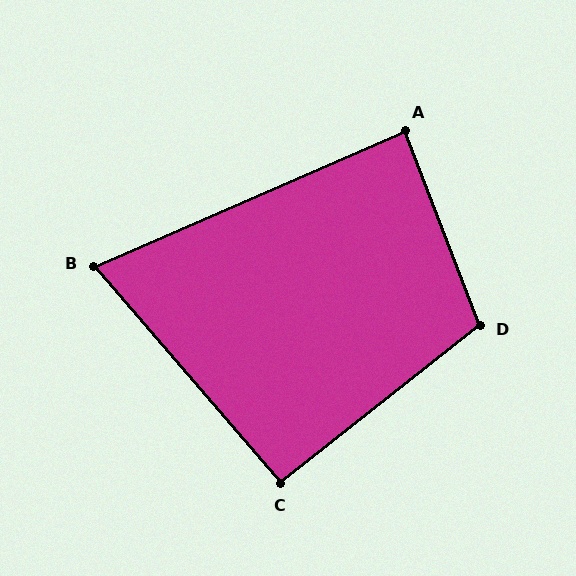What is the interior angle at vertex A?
Approximately 88 degrees (approximately right).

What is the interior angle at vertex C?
Approximately 92 degrees (approximately right).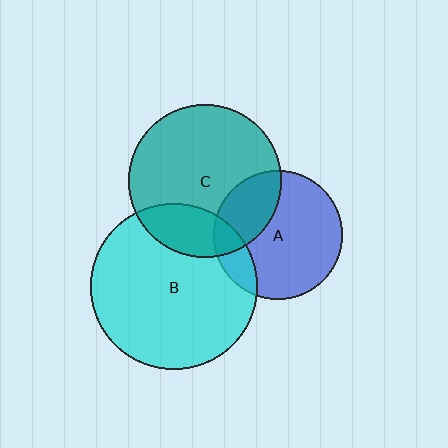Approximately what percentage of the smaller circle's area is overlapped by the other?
Approximately 30%.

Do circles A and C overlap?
Yes.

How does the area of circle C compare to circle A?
Approximately 1.4 times.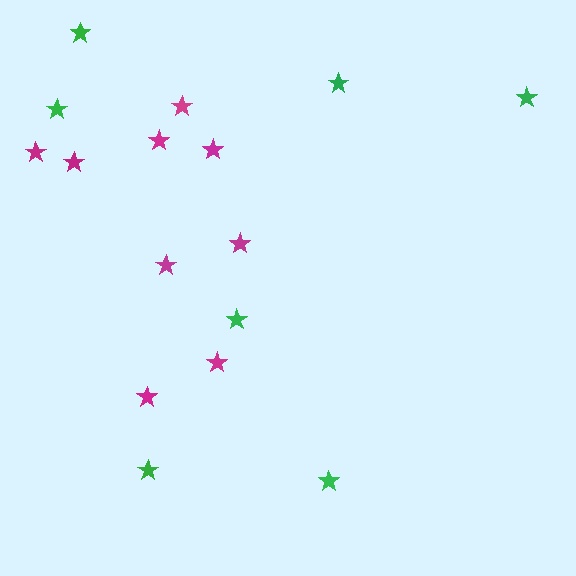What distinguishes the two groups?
There are 2 groups: one group of green stars (7) and one group of magenta stars (9).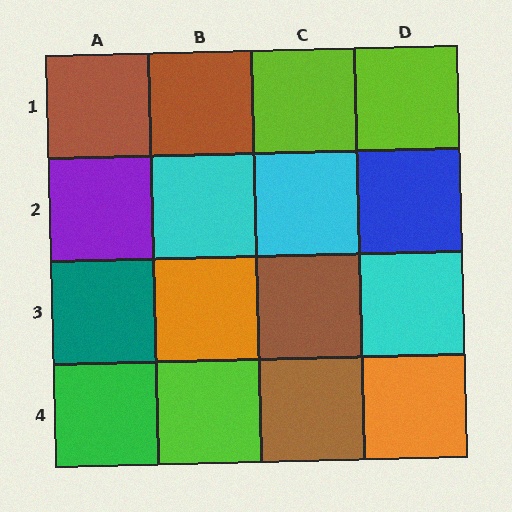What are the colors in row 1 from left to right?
Brown, brown, lime, lime.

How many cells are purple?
1 cell is purple.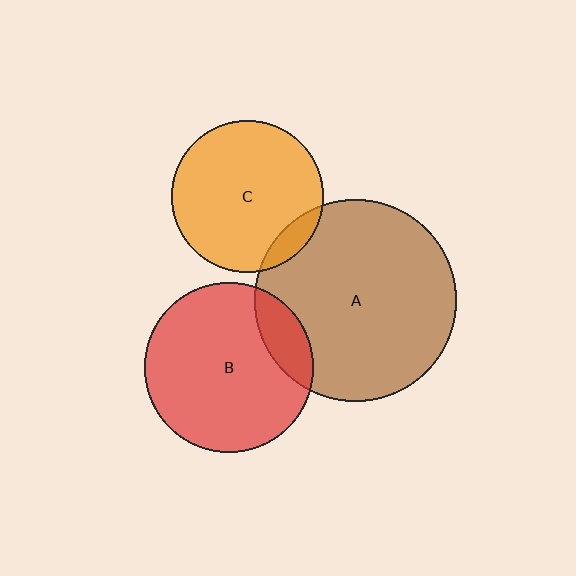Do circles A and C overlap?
Yes.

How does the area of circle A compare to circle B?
Approximately 1.4 times.